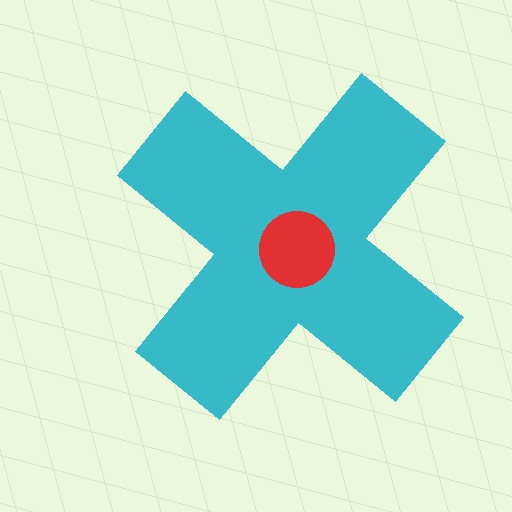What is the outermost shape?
The cyan cross.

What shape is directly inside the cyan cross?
The red circle.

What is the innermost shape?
The red circle.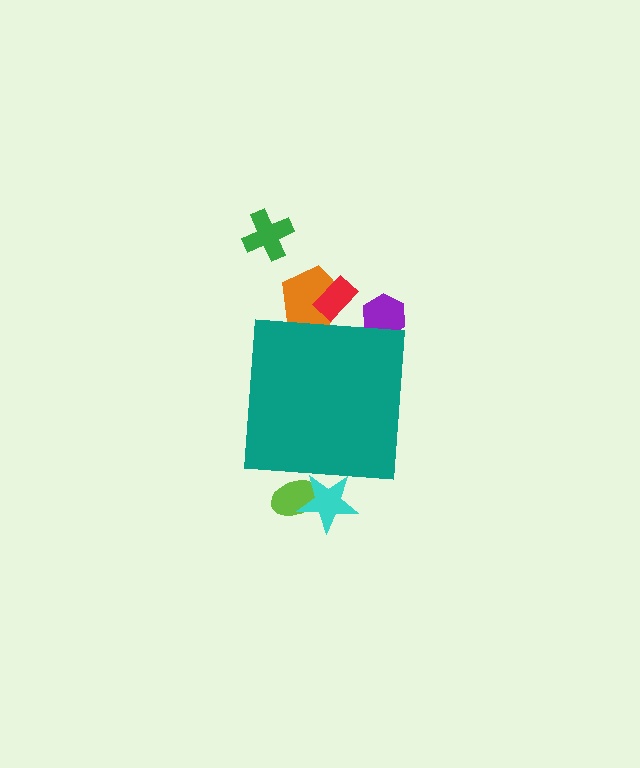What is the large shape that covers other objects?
A teal square.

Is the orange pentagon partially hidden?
Yes, the orange pentagon is partially hidden behind the teal square.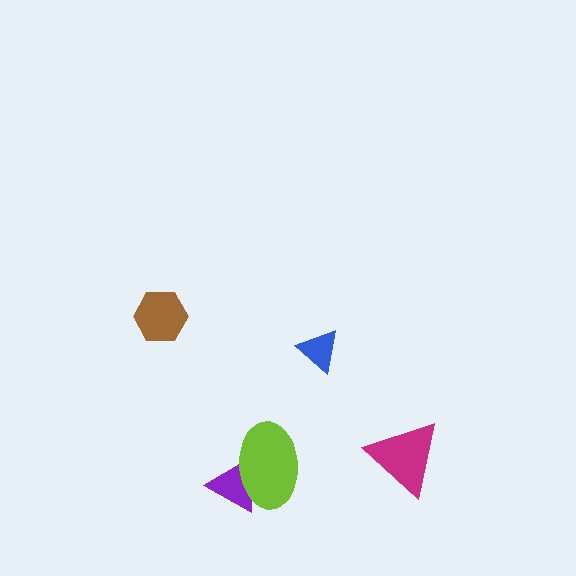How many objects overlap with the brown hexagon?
0 objects overlap with the brown hexagon.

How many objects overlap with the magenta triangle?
0 objects overlap with the magenta triangle.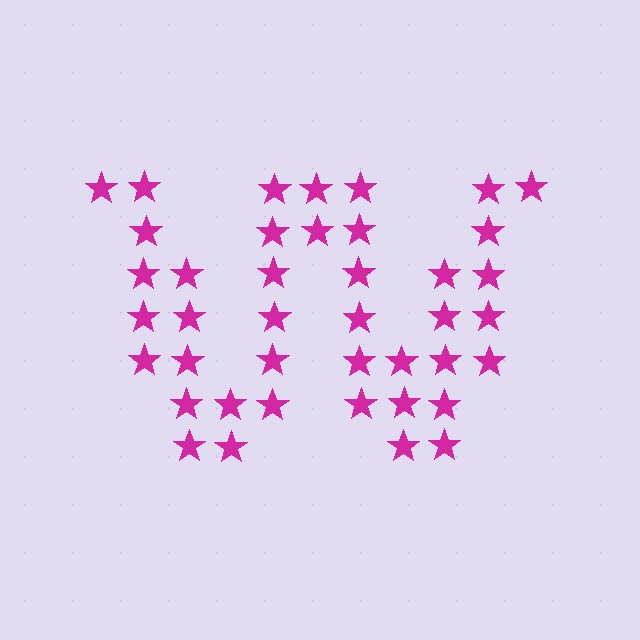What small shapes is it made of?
It is made of small stars.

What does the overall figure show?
The overall figure shows the letter W.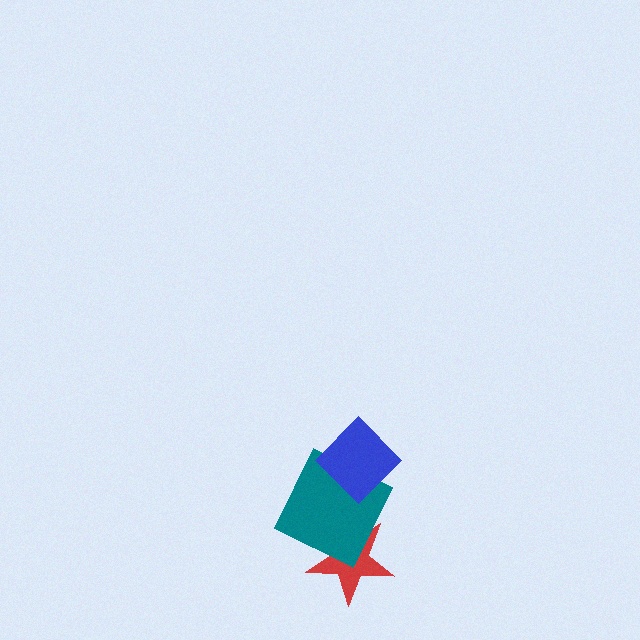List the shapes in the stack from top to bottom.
From top to bottom: the blue diamond, the teal square, the red star.